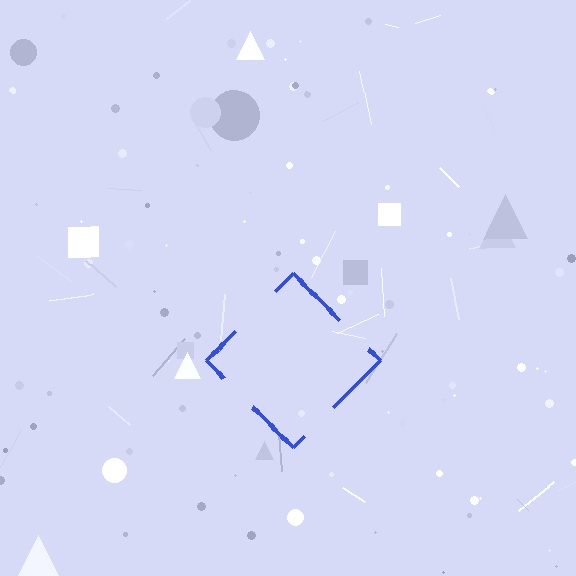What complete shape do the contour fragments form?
The contour fragments form a diamond.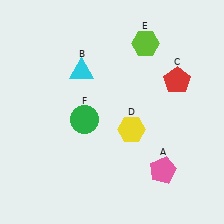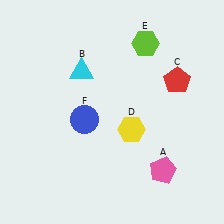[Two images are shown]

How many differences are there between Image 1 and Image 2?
There is 1 difference between the two images.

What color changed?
The circle (F) changed from green in Image 1 to blue in Image 2.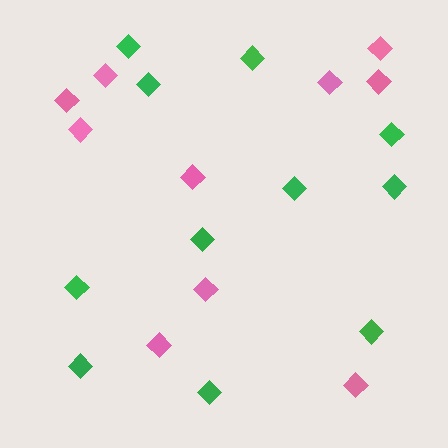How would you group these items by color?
There are 2 groups: one group of green diamonds (11) and one group of pink diamonds (10).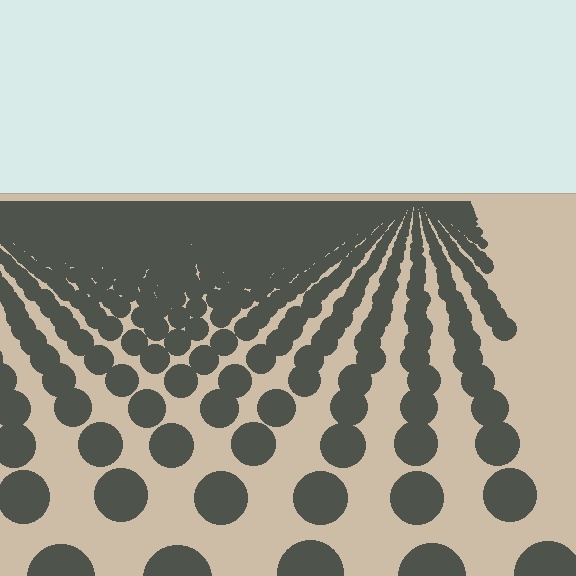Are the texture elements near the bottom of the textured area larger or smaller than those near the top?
Larger. Near the bottom, elements are closer to the viewer and appear at a bigger on-screen size.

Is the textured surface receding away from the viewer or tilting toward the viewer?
The surface is receding away from the viewer. Texture elements get smaller and denser toward the top.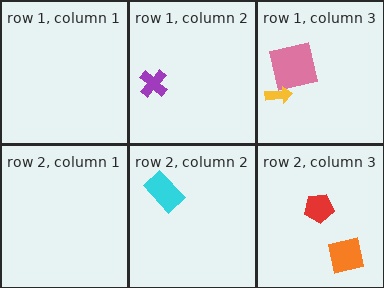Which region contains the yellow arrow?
The row 1, column 3 region.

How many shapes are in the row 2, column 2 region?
1.